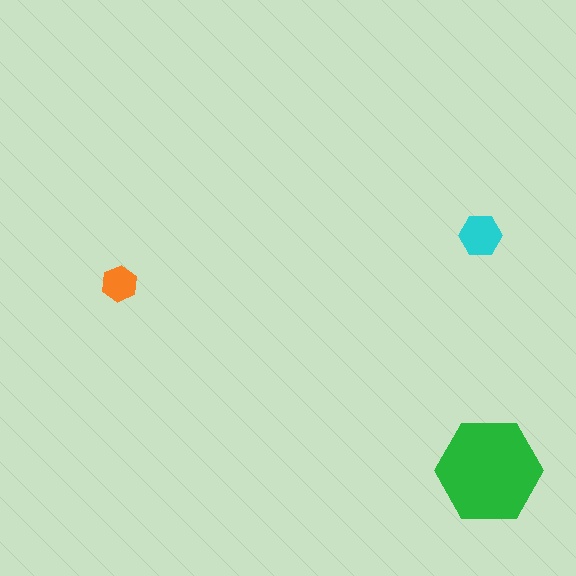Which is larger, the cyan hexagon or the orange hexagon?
The cyan one.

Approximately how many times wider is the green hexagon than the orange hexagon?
About 3 times wider.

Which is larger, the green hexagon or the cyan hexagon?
The green one.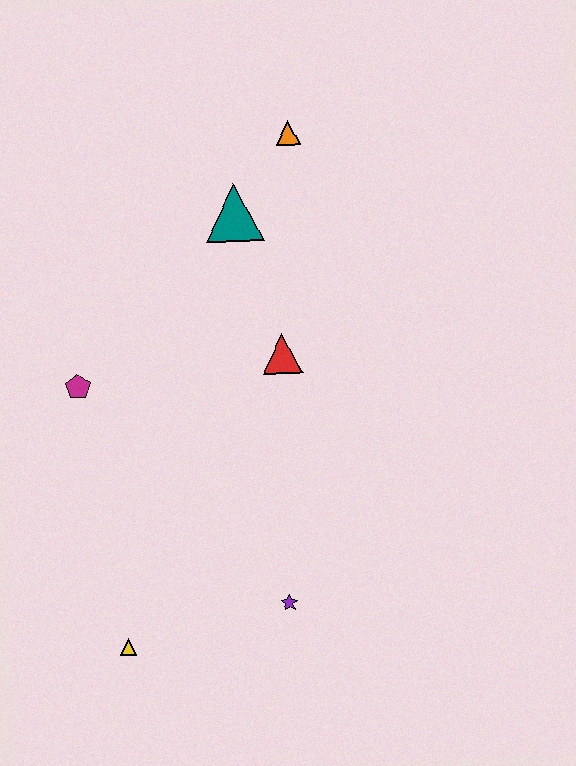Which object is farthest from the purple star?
The orange triangle is farthest from the purple star.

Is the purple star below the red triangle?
Yes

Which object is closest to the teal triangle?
The orange triangle is closest to the teal triangle.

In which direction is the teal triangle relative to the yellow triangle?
The teal triangle is above the yellow triangle.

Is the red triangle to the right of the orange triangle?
No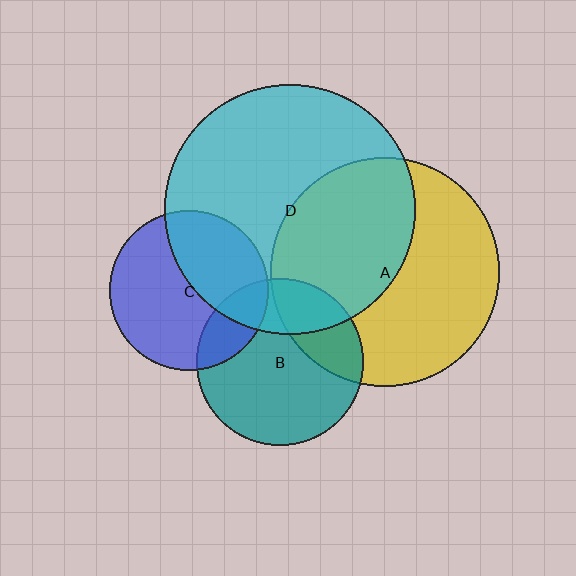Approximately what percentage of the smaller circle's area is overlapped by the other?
Approximately 45%.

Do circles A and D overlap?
Yes.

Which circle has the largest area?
Circle D (cyan).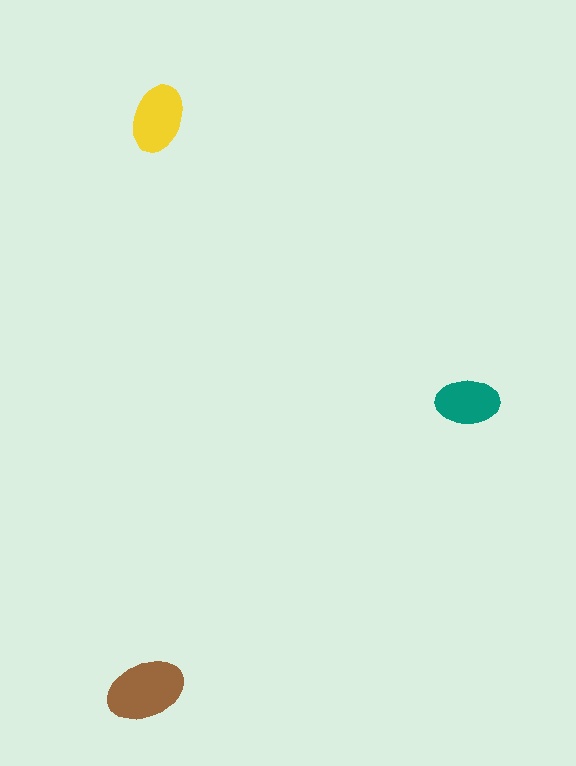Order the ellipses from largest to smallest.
the brown one, the yellow one, the teal one.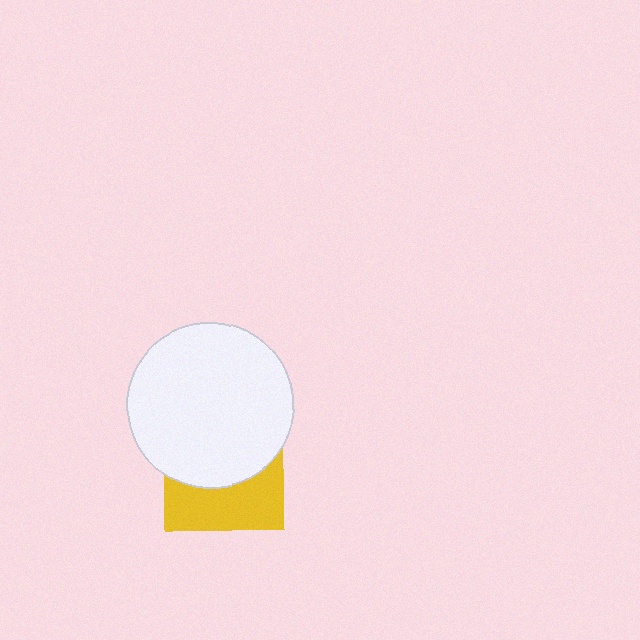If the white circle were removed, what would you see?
You would see the complete yellow square.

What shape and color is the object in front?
The object in front is a white circle.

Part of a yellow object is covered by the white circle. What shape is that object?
It is a square.